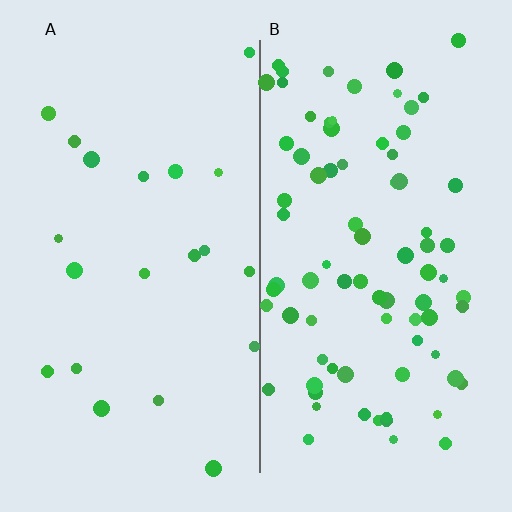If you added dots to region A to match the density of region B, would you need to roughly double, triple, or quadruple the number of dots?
Approximately quadruple.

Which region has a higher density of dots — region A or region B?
B (the right).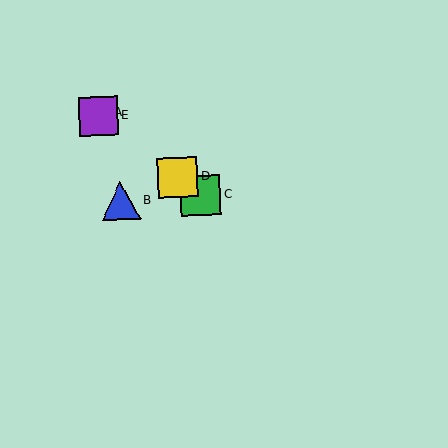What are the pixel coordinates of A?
Object A is at (95, 113).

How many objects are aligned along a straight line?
4 objects (A, C, D, E) are aligned along a straight line.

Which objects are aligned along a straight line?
Objects A, C, D, E are aligned along a straight line.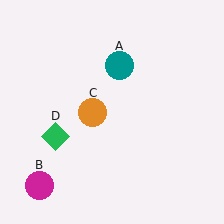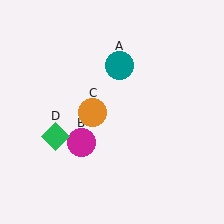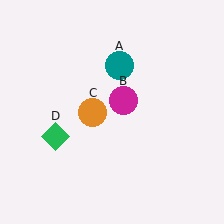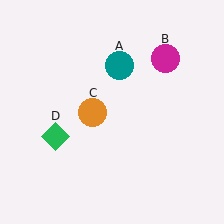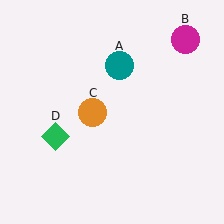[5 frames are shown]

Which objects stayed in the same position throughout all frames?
Teal circle (object A) and orange circle (object C) and green diamond (object D) remained stationary.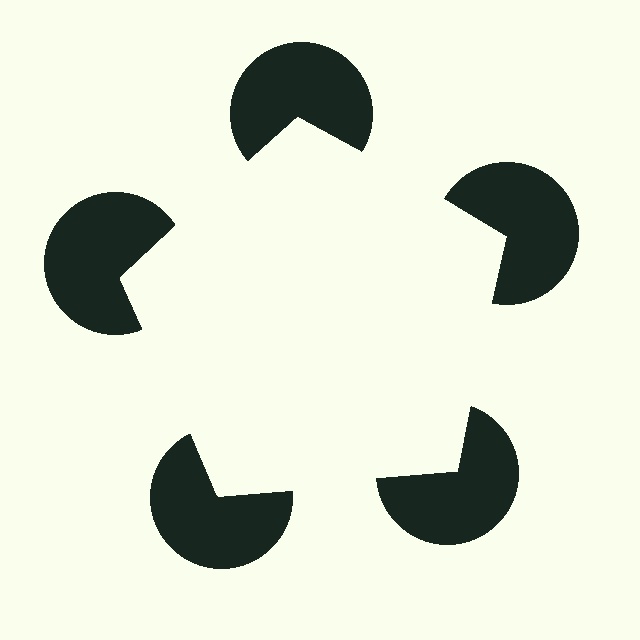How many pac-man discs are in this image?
There are 5 — one at each vertex of the illusory pentagon.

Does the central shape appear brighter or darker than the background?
It typically appears slightly brighter than the background, even though no actual brightness change is drawn.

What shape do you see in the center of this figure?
An illusory pentagon — its edges are inferred from the aligned wedge cuts in the pac-man discs, not physically drawn.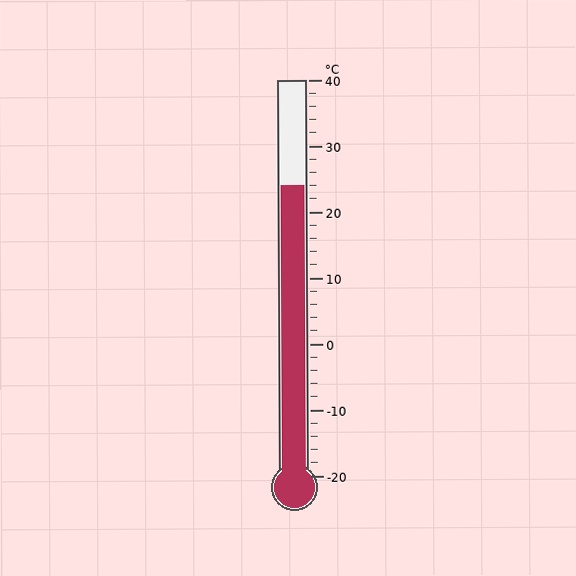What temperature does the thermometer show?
The thermometer shows approximately 24°C.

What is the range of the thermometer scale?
The thermometer scale ranges from -20°C to 40°C.